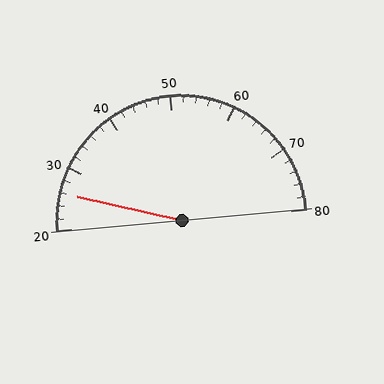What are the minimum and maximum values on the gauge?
The gauge ranges from 20 to 80.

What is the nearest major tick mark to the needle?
The nearest major tick mark is 30.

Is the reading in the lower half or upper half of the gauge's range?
The reading is in the lower half of the range (20 to 80).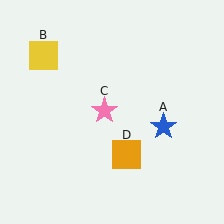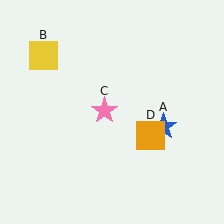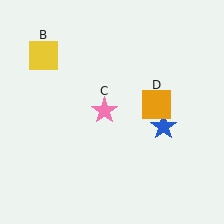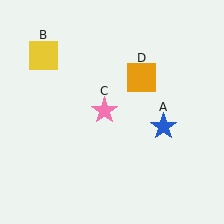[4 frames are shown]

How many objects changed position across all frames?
1 object changed position: orange square (object D).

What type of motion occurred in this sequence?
The orange square (object D) rotated counterclockwise around the center of the scene.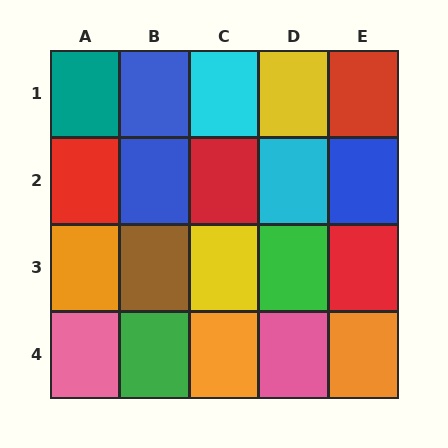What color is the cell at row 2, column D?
Cyan.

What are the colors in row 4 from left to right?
Pink, green, orange, pink, orange.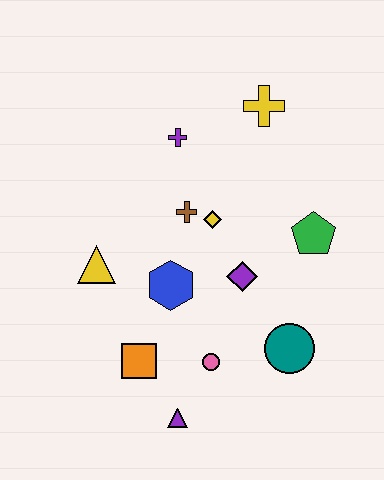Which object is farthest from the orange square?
The yellow cross is farthest from the orange square.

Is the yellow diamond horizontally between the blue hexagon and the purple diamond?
Yes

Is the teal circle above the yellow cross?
No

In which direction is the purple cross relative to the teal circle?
The purple cross is above the teal circle.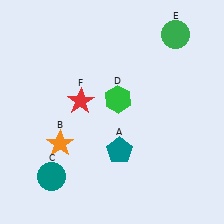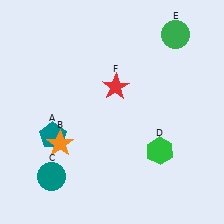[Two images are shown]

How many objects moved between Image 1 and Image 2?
3 objects moved between the two images.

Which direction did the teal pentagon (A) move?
The teal pentagon (A) moved left.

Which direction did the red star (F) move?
The red star (F) moved right.